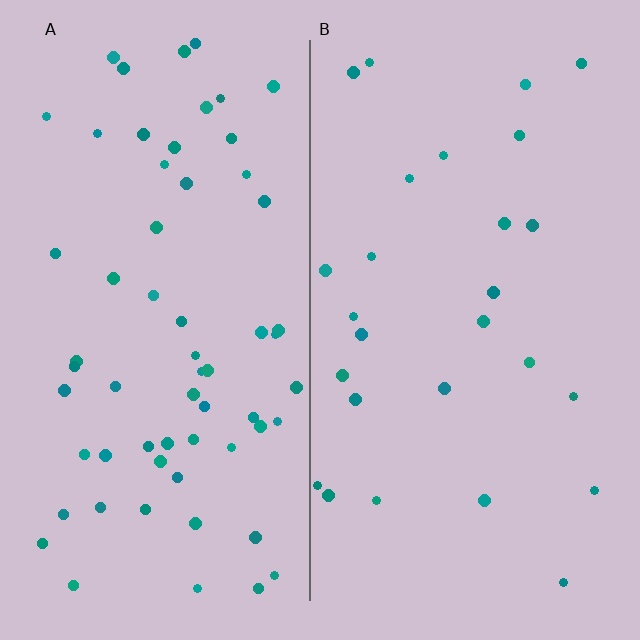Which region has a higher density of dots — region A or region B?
A (the left).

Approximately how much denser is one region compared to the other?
Approximately 2.3× — region A over region B.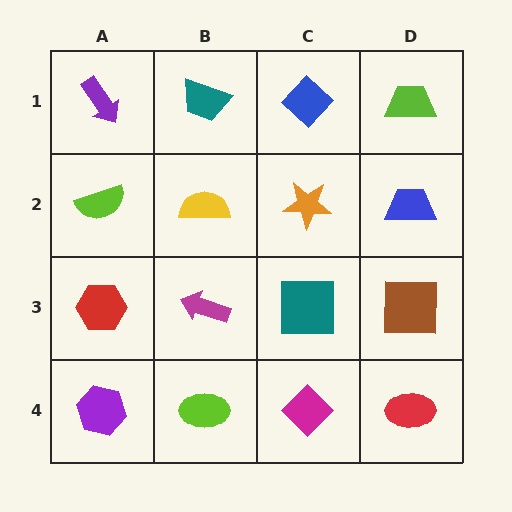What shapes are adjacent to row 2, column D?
A lime trapezoid (row 1, column D), a brown square (row 3, column D), an orange star (row 2, column C).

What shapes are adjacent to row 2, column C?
A blue diamond (row 1, column C), a teal square (row 3, column C), a yellow semicircle (row 2, column B), a blue trapezoid (row 2, column D).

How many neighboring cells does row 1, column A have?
2.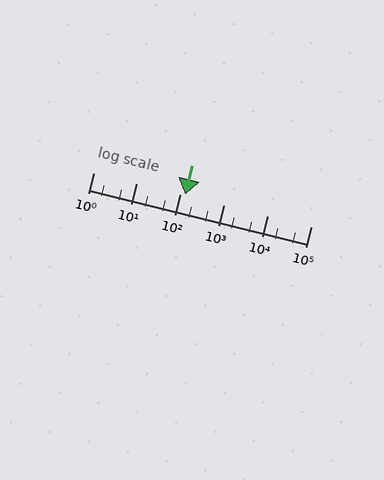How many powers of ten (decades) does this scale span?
The scale spans 5 decades, from 1 to 100000.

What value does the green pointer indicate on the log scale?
The pointer indicates approximately 130.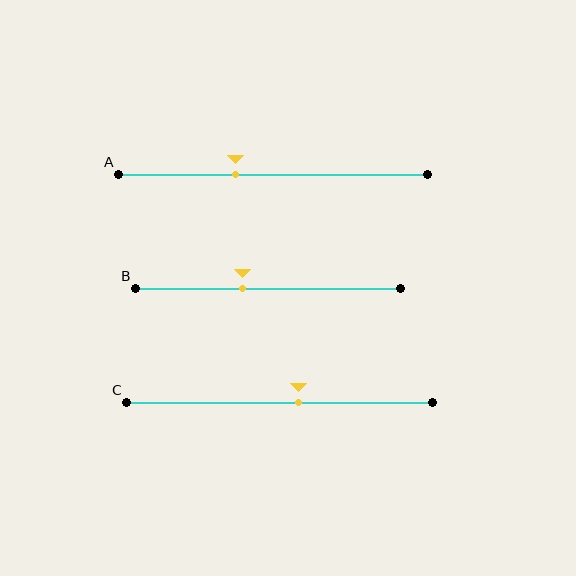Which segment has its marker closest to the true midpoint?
Segment C has its marker closest to the true midpoint.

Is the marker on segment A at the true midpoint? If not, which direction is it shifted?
No, the marker on segment A is shifted to the left by about 12% of the segment length.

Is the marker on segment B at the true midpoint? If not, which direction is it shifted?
No, the marker on segment B is shifted to the left by about 10% of the segment length.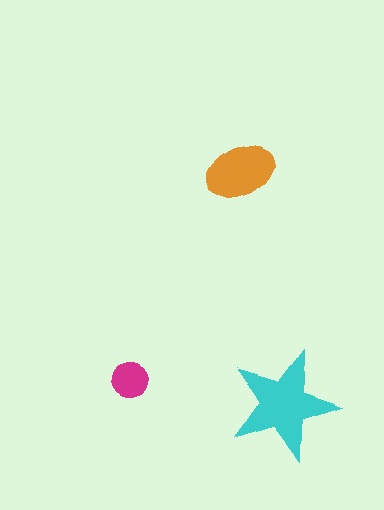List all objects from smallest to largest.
The magenta circle, the orange ellipse, the cyan star.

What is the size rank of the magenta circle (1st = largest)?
3rd.